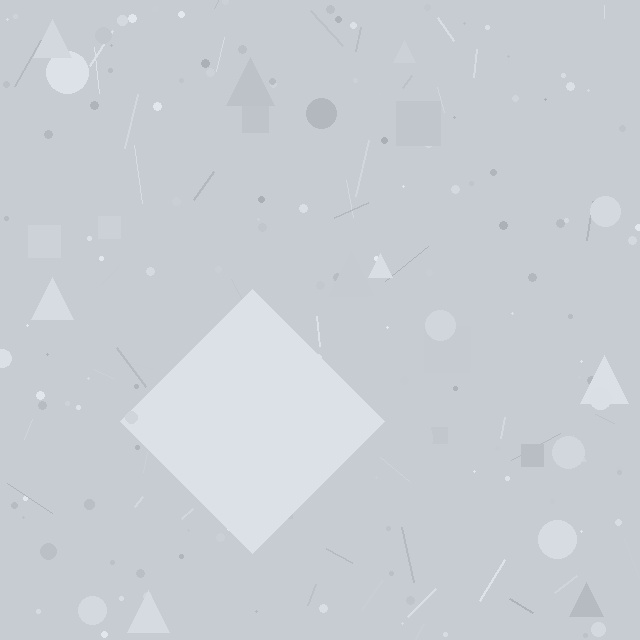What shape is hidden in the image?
A diamond is hidden in the image.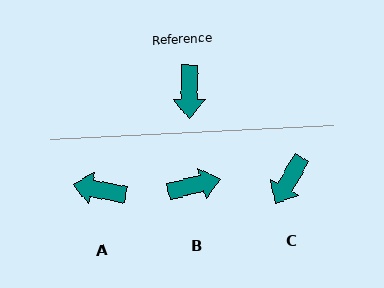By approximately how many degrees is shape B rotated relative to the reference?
Approximately 105 degrees counter-clockwise.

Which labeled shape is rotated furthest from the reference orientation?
B, about 105 degrees away.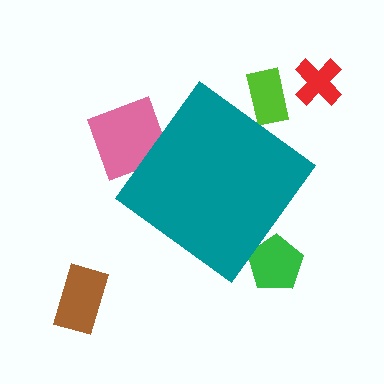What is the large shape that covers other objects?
A teal diamond.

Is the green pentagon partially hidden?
Yes, the green pentagon is partially hidden behind the teal diamond.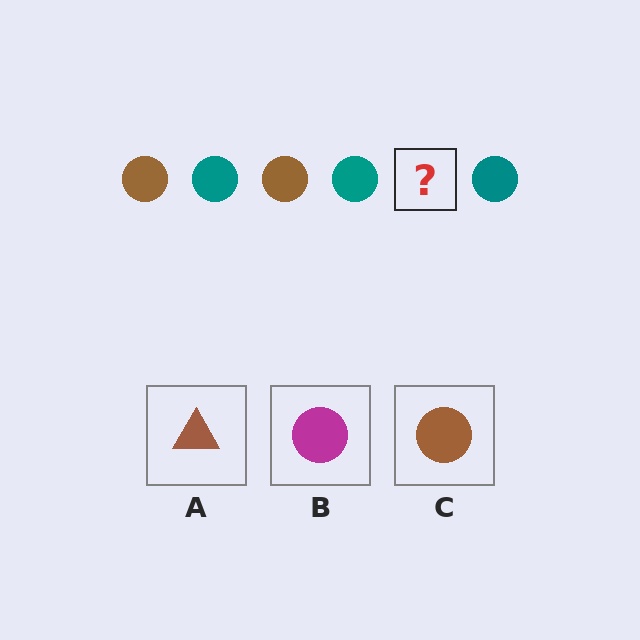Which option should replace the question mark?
Option C.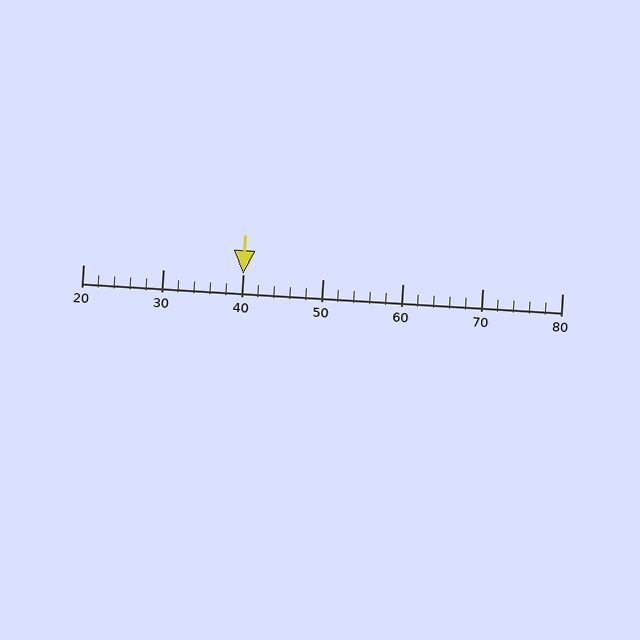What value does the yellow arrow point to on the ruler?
The yellow arrow points to approximately 40.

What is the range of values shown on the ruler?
The ruler shows values from 20 to 80.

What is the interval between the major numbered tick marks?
The major tick marks are spaced 10 units apart.